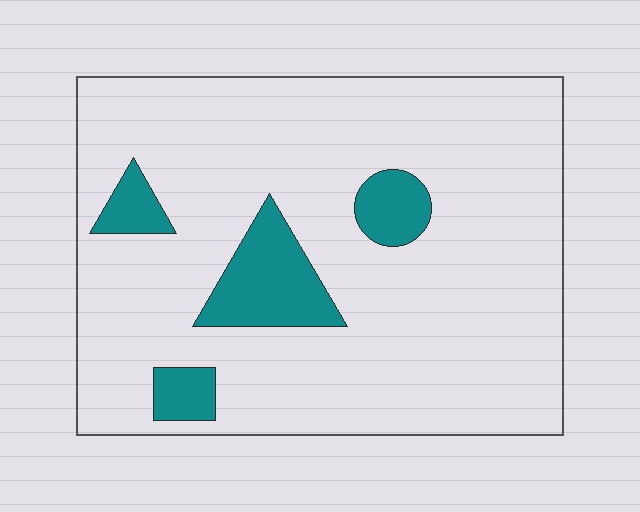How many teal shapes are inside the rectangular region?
4.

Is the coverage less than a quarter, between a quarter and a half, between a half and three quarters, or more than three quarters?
Less than a quarter.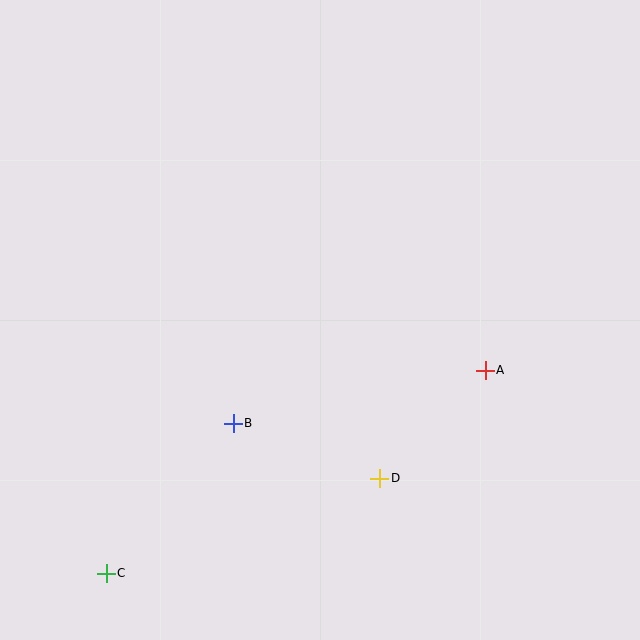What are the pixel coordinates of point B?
Point B is at (233, 423).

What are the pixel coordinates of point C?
Point C is at (106, 573).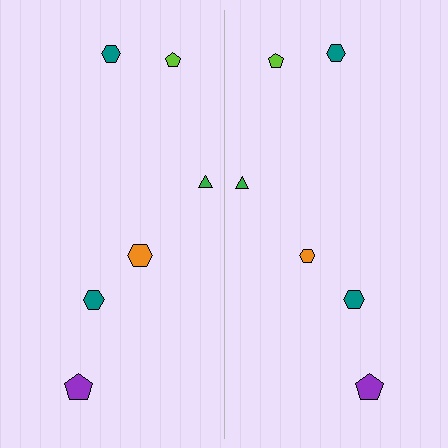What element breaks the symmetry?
The orange hexagon on the right side has a different size than its mirror counterpart.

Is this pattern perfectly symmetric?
No, the pattern is not perfectly symmetric. The orange hexagon on the right side has a different size than its mirror counterpart.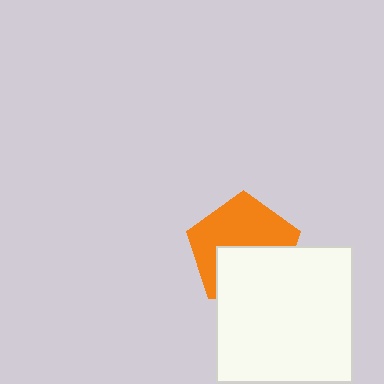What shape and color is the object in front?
The object in front is a white square.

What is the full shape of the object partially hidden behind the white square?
The partially hidden object is an orange pentagon.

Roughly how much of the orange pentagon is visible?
About half of it is visible (roughly 55%).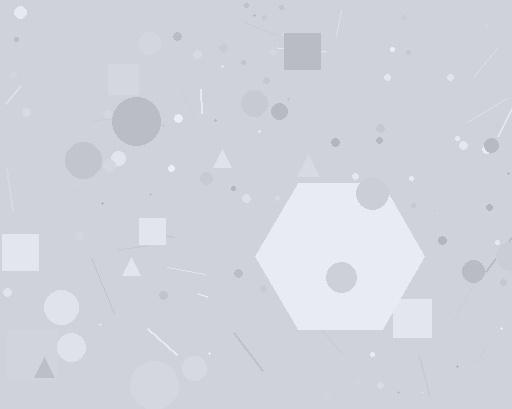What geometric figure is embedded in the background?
A hexagon is embedded in the background.